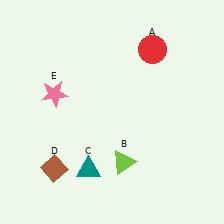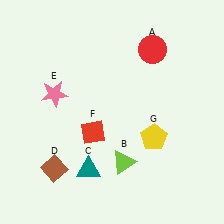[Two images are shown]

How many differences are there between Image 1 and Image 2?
There are 2 differences between the two images.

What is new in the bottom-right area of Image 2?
A yellow pentagon (G) was added in the bottom-right area of Image 2.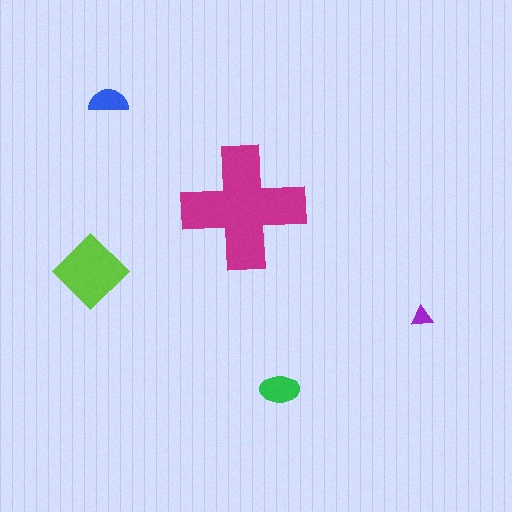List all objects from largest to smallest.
The magenta cross, the lime diamond, the green ellipse, the blue semicircle, the purple triangle.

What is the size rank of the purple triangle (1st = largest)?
5th.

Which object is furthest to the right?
The purple triangle is rightmost.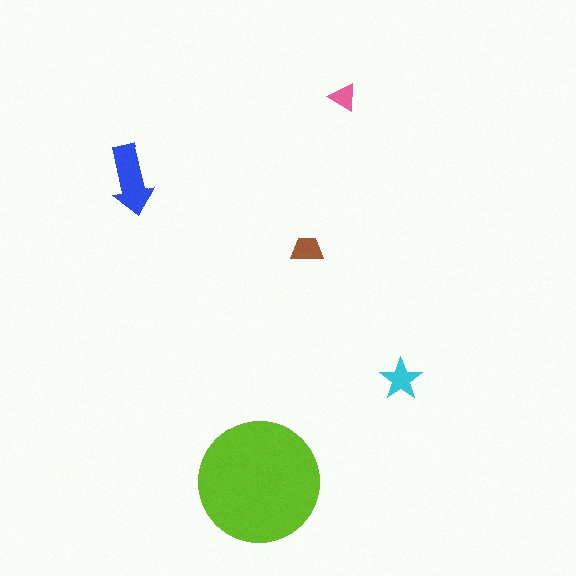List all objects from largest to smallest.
The lime circle, the blue arrow, the cyan star, the brown trapezoid, the pink triangle.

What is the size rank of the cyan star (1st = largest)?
3rd.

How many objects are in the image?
There are 5 objects in the image.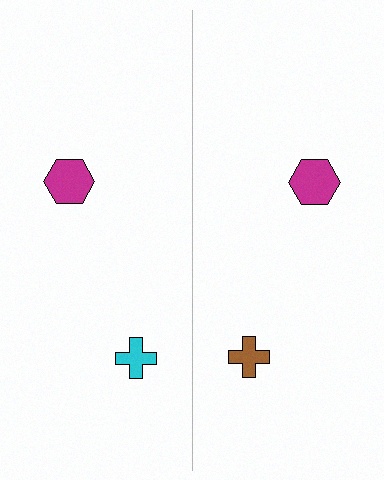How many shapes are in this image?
There are 4 shapes in this image.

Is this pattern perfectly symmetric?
No, the pattern is not perfectly symmetric. The brown cross on the right side breaks the symmetry — its mirror counterpart is cyan.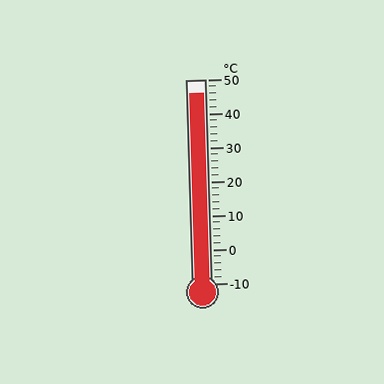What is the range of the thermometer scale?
The thermometer scale ranges from -10°C to 50°C.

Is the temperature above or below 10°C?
The temperature is above 10°C.